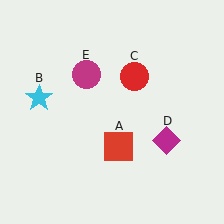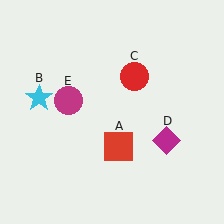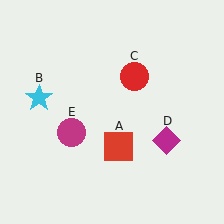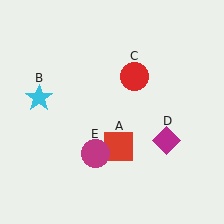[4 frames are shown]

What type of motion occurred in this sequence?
The magenta circle (object E) rotated counterclockwise around the center of the scene.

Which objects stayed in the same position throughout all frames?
Red square (object A) and cyan star (object B) and red circle (object C) and magenta diamond (object D) remained stationary.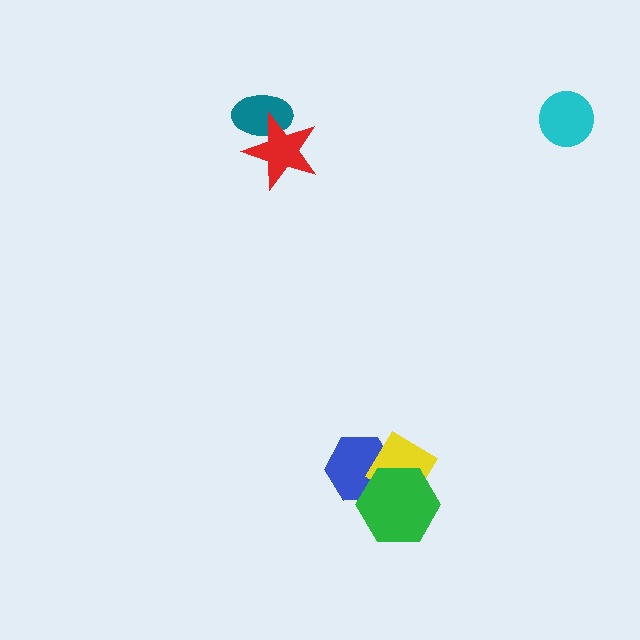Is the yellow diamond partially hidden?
Yes, it is partially covered by another shape.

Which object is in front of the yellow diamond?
The green hexagon is in front of the yellow diamond.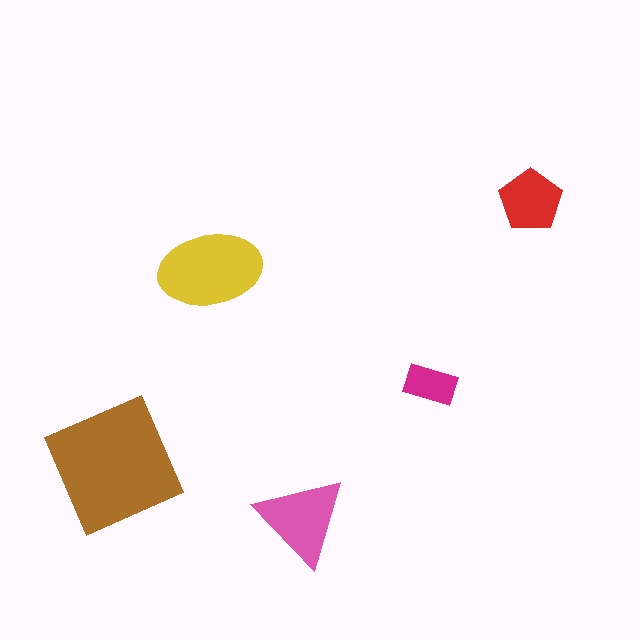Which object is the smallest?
The magenta rectangle.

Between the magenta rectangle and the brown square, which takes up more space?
The brown square.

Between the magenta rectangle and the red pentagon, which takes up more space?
The red pentagon.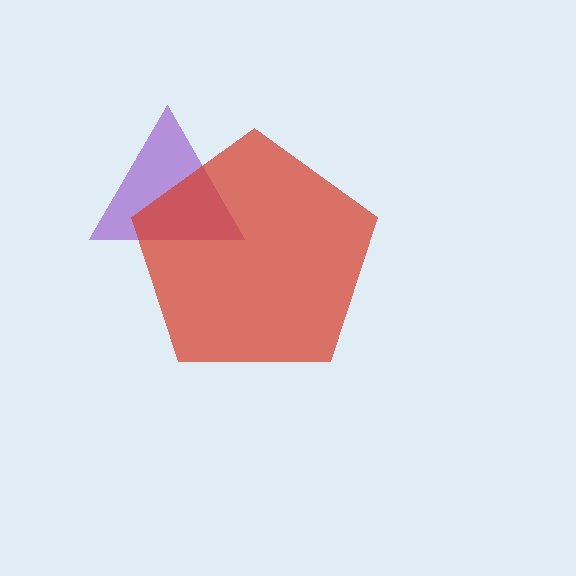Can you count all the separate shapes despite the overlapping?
Yes, there are 2 separate shapes.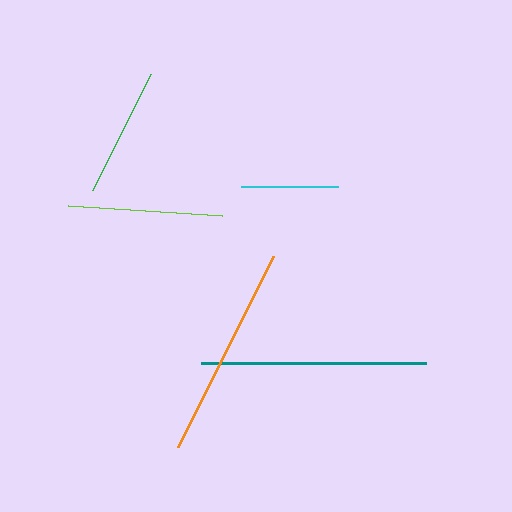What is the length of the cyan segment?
The cyan segment is approximately 97 pixels long.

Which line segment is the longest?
The teal line is the longest at approximately 226 pixels.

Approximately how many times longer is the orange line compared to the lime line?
The orange line is approximately 1.4 times the length of the lime line.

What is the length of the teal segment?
The teal segment is approximately 226 pixels long.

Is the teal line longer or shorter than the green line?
The teal line is longer than the green line.